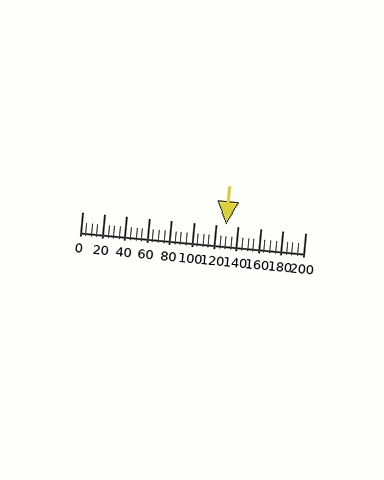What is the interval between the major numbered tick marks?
The major tick marks are spaced 20 units apart.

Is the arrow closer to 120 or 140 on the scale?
The arrow is closer to 120.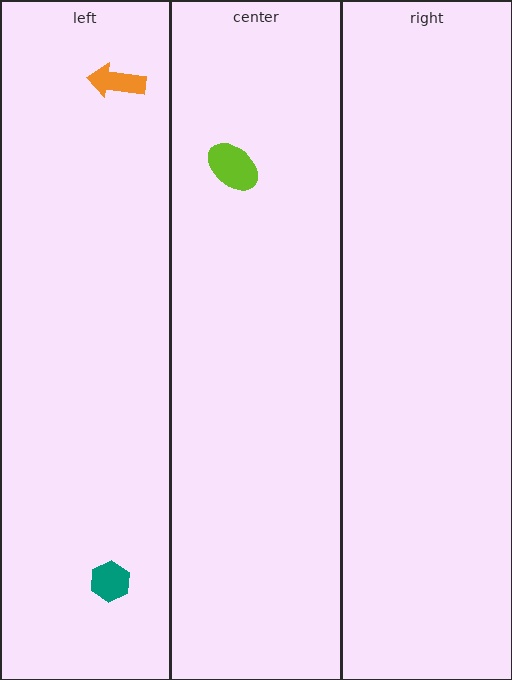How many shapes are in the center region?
1.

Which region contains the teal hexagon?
The left region.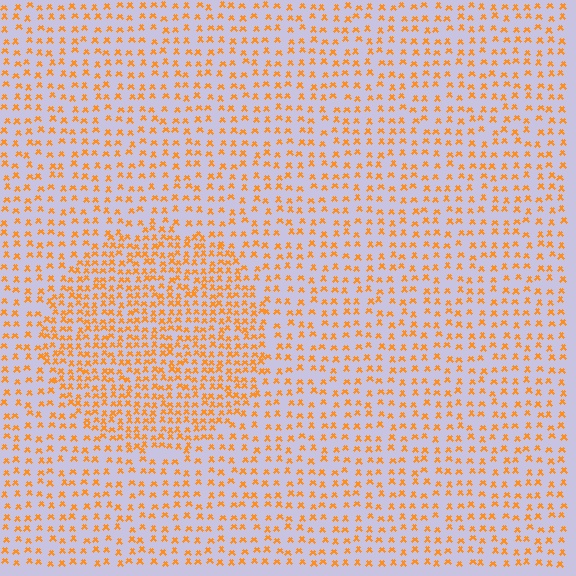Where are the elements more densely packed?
The elements are more densely packed inside the circle boundary.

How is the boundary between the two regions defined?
The boundary is defined by a change in element density (approximately 1.9x ratio). All elements are the same color, size, and shape.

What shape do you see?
I see a circle.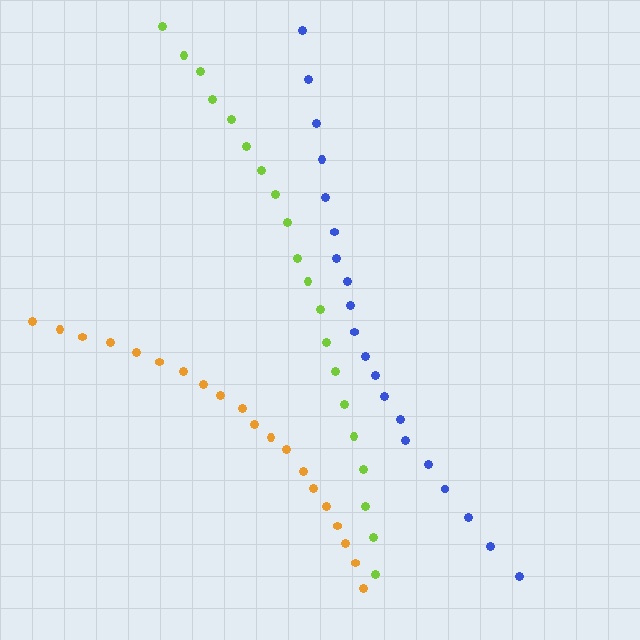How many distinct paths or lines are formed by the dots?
There are 3 distinct paths.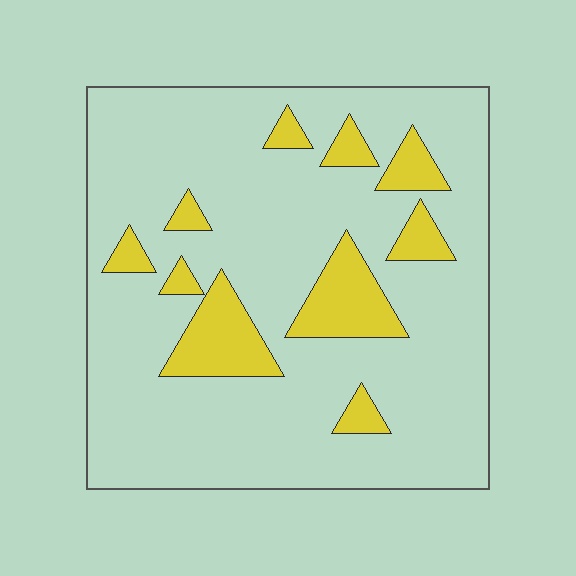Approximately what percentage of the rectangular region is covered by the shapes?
Approximately 15%.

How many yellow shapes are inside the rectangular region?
10.